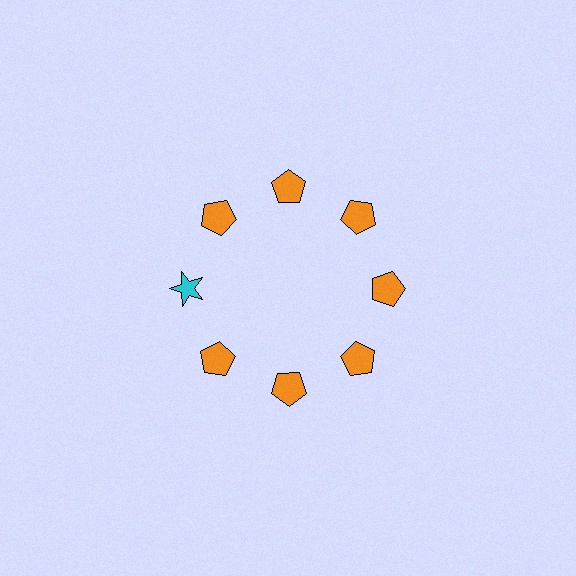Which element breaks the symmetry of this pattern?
The cyan star at roughly the 9 o'clock position breaks the symmetry. All other shapes are orange pentagons.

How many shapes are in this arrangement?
There are 8 shapes arranged in a ring pattern.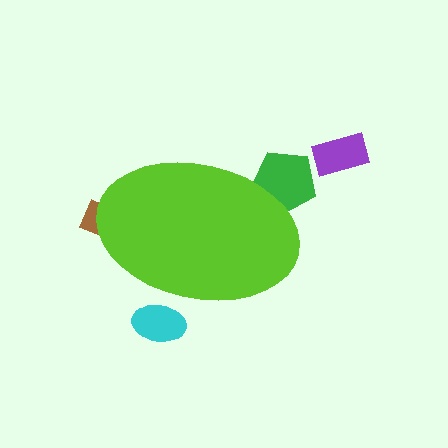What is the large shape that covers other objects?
A lime ellipse.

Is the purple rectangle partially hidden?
No, the purple rectangle is fully visible.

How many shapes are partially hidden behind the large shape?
3 shapes are partially hidden.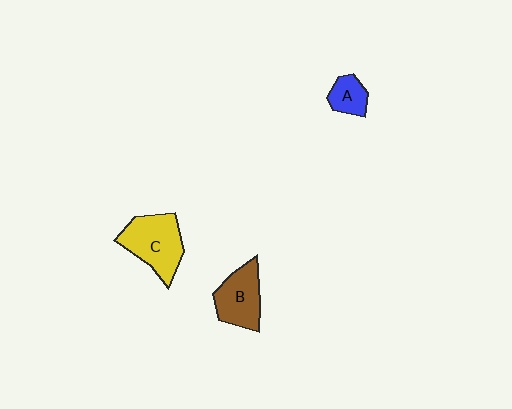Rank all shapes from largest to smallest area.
From largest to smallest: C (yellow), B (brown), A (blue).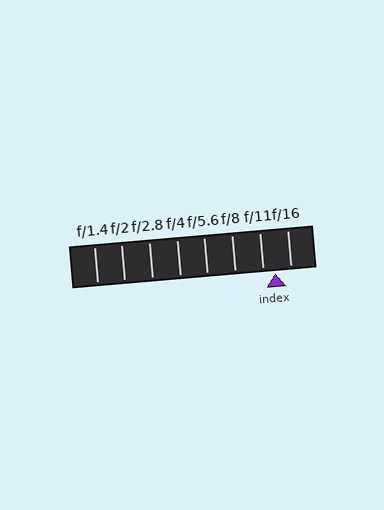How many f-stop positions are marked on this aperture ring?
There are 8 f-stop positions marked.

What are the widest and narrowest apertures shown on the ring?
The widest aperture shown is f/1.4 and the narrowest is f/16.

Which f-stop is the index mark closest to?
The index mark is closest to f/11.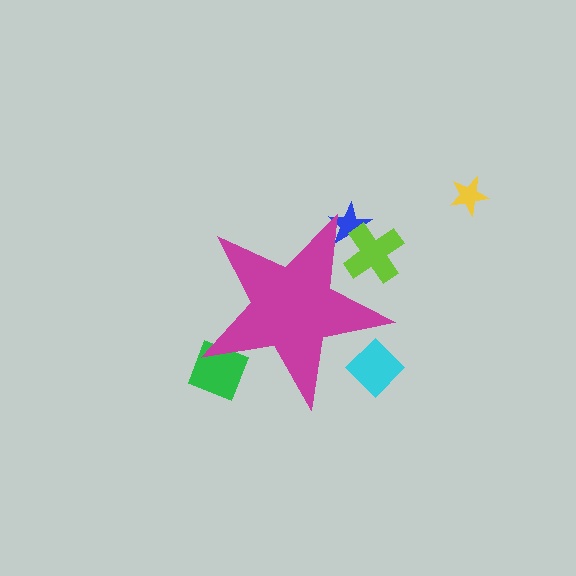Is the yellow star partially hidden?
No, the yellow star is fully visible.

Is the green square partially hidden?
Yes, the green square is partially hidden behind the magenta star.